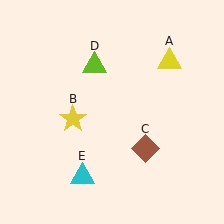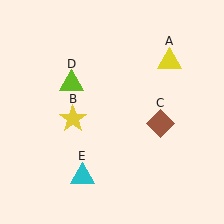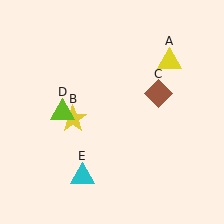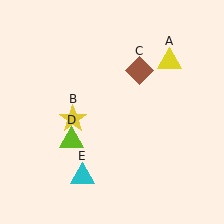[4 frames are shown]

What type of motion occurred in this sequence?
The brown diamond (object C), lime triangle (object D) rotated counterclockwise around the center of the scene.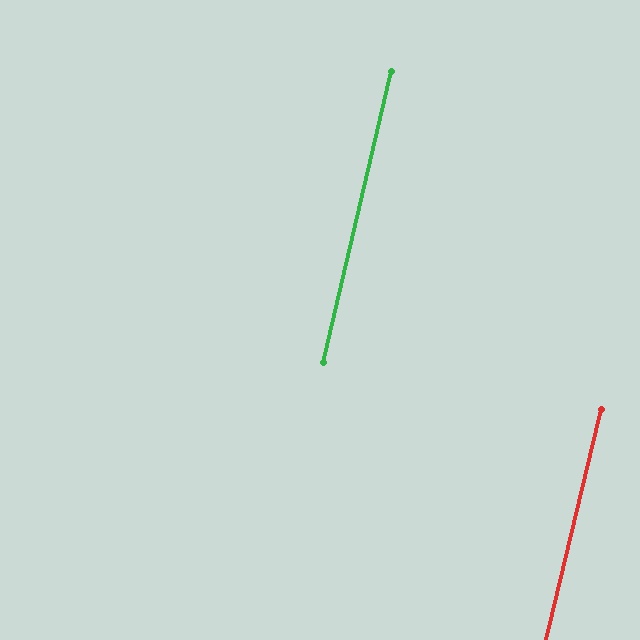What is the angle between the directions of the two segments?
Approximately 0 degrees.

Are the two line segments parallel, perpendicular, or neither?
Parallel — their directions differ by only 0.2°.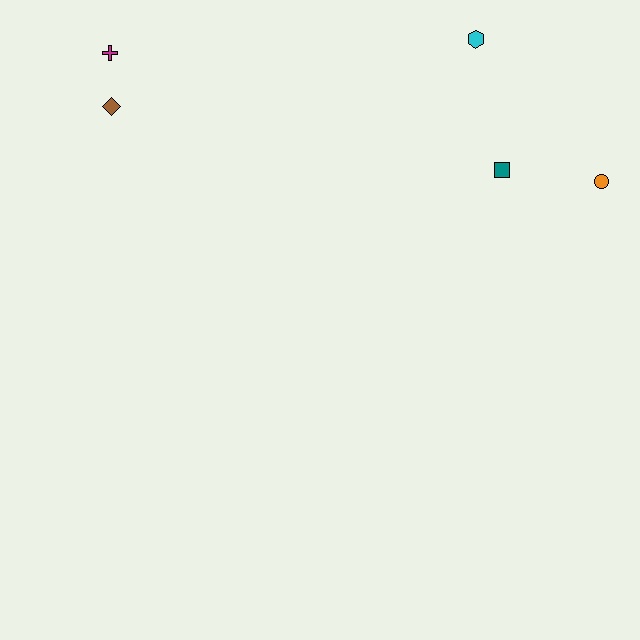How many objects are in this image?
There are 5 objects.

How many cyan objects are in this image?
There is 1 cyan object.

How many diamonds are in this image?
There is 1 diamond.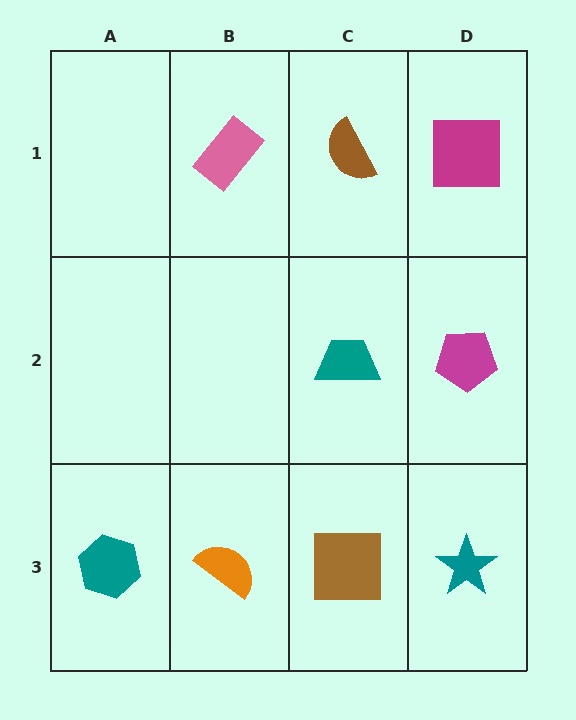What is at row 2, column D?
A magenta pentagon.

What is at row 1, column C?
A brown semicircle.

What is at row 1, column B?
A pink rectangle.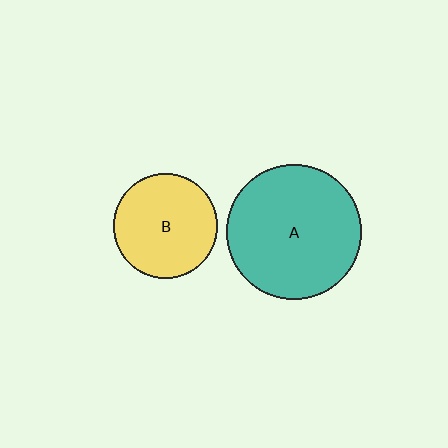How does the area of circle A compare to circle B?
Approximately 1.7 times.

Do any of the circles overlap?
No, none of the circles overlap.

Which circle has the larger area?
Circle A (teal).